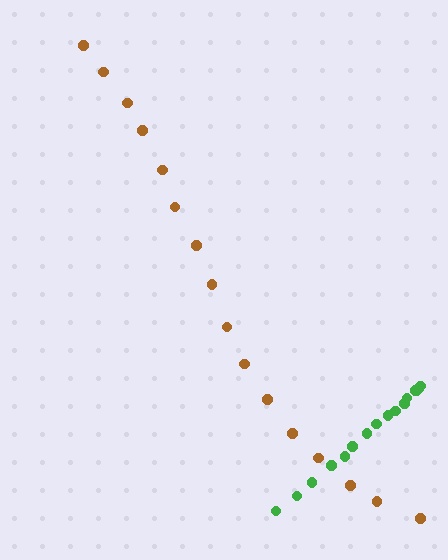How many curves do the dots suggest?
There are 2 distinct paths.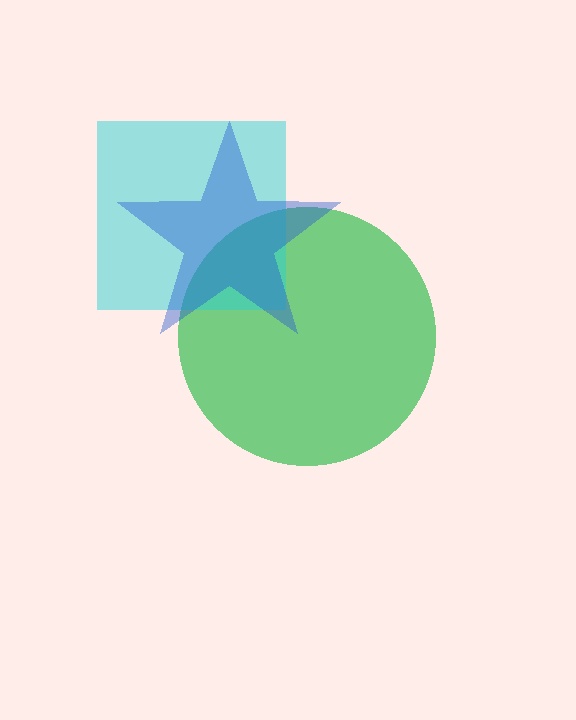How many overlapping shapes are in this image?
There are 3 overlapping shapes in the image.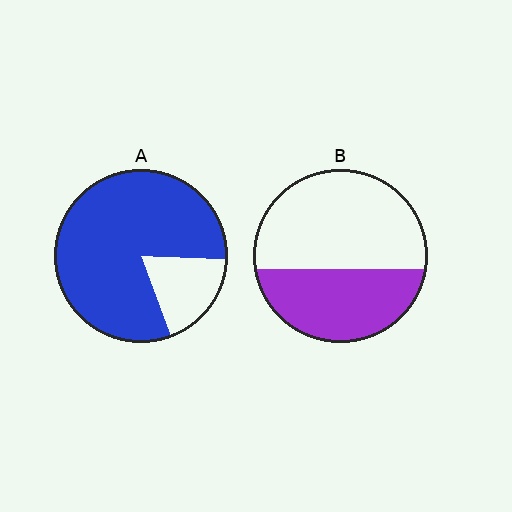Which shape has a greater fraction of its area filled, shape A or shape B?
Shape A.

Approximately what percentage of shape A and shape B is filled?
A is approximately 80% and B is approximately 40%.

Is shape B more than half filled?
No.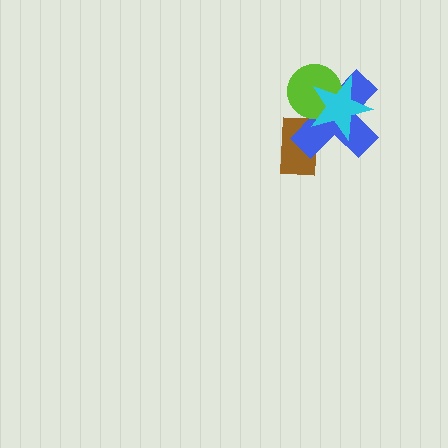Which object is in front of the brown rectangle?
The blue cross is in front of the brown rectangle.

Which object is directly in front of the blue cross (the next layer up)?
The lime circle is directly in front of the blue cross.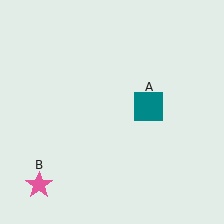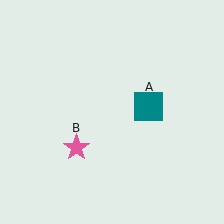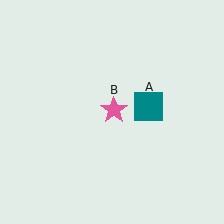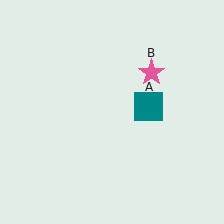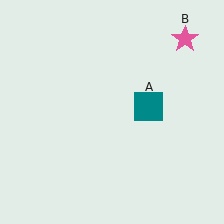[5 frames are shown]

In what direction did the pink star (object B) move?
The pink star (object B) moved up and to the right.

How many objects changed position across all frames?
1 object changed position: pink star (object B).